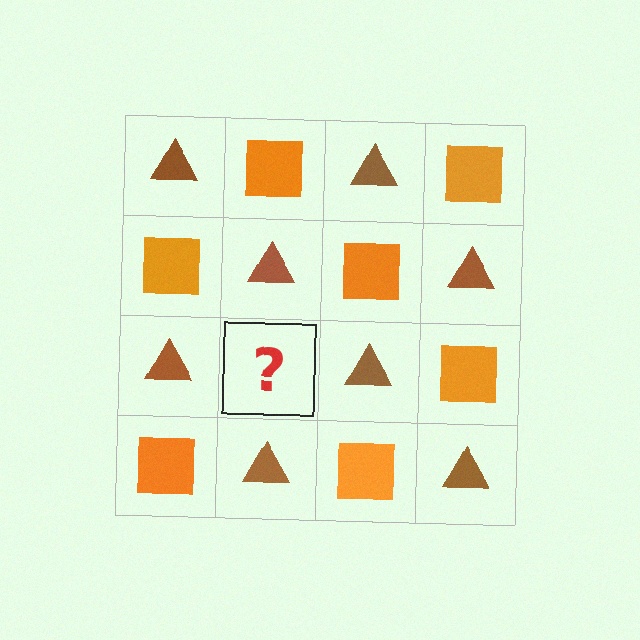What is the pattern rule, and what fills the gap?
The rule is that it alternates brown triangle and orange square in a checkerboard pattern. The gap should be filled with an orange square.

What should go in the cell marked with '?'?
The missing cell should contain an orange square.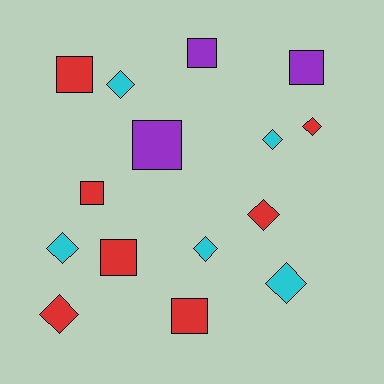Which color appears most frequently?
Red, with 7 objects.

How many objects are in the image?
There are 15 objects.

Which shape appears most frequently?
Diamond, with 8 objects.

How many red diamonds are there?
There are 3 red diamonds.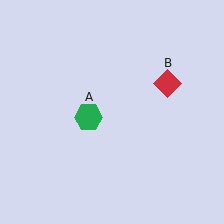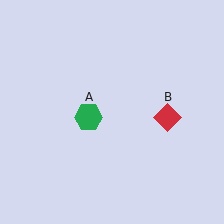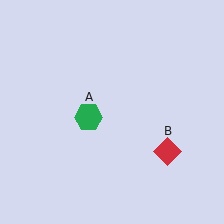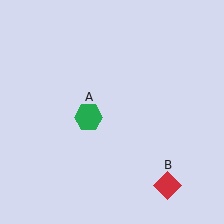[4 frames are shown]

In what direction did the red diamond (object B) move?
The red diamond (object B) moved down.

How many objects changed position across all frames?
1 object changed position: red diamond (object B).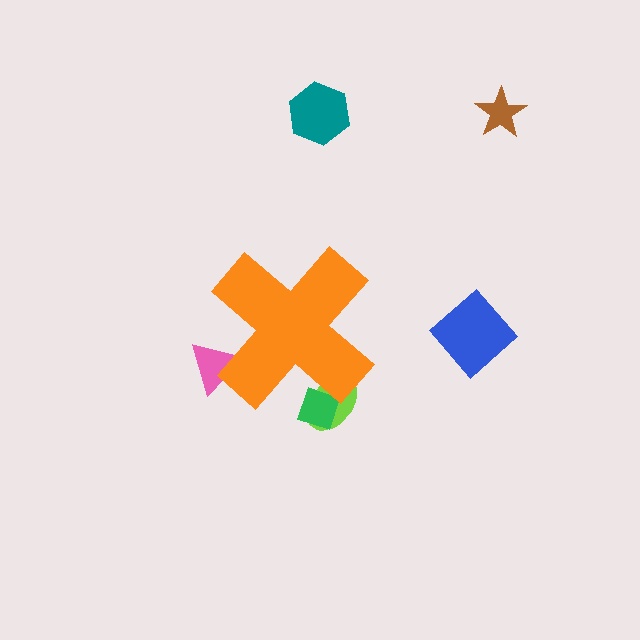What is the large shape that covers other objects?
An orange cross.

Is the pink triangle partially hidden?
Yes, the pink triangle is partially hidden behind the orange cross.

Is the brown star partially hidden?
No, the brown star is fully visible.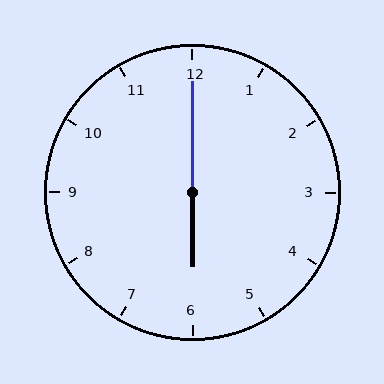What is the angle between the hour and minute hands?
Approximately 180 degrees.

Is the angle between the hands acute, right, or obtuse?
It is obtuse.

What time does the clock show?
6:00.